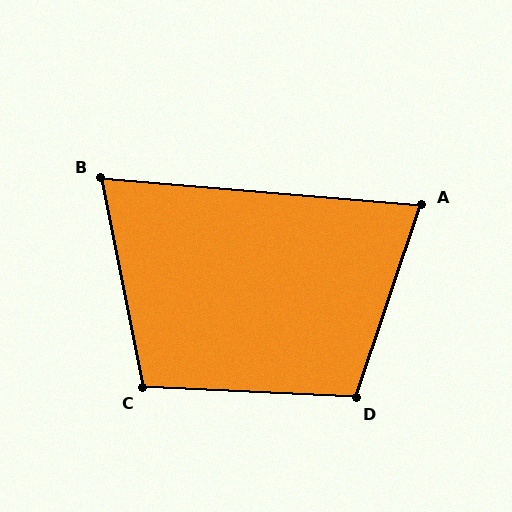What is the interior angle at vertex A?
Approximately 76 degrees (acute).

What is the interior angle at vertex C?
Approximately 104 degrees (obtuse).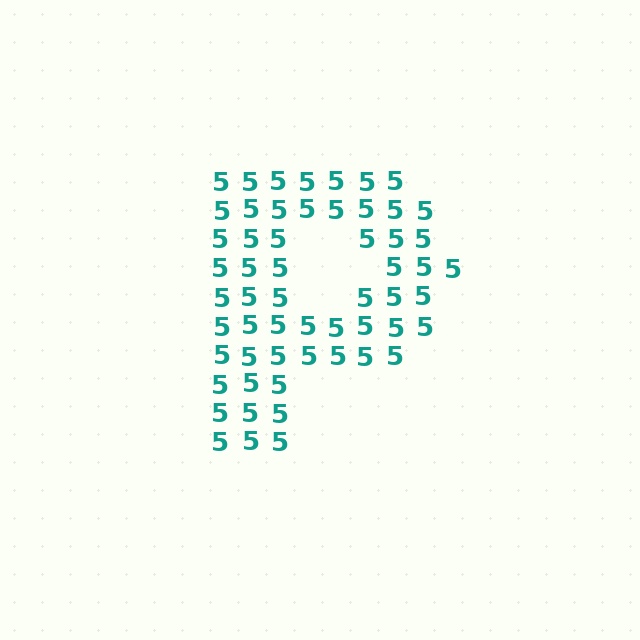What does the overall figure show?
The overall figure shows the letter P.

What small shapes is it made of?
It is made of small digit 5's.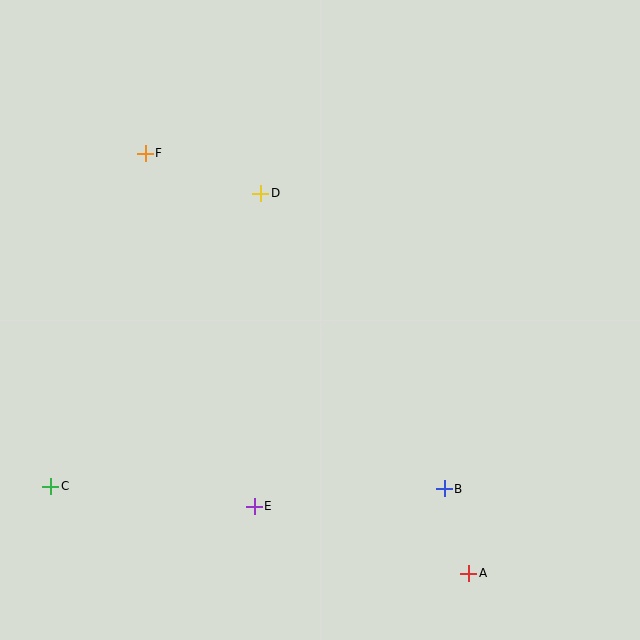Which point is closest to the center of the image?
Point D at (261, 193) is closest to the center.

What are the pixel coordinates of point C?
Point C is at (51, 486).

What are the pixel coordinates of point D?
Point D is at (261, 193).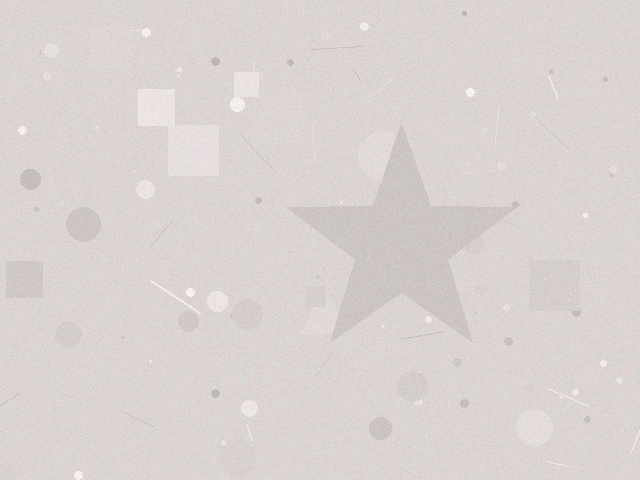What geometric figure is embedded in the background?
A star is embedded in the background.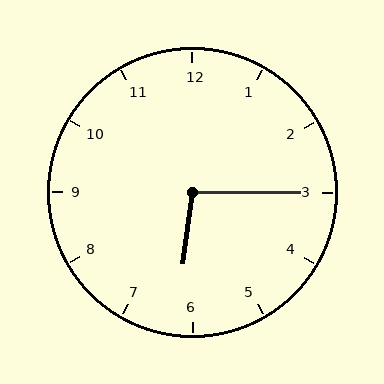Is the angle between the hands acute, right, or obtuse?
It is obtuse.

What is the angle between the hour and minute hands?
Approximately 98 degrees.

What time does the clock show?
6:15.